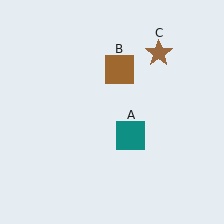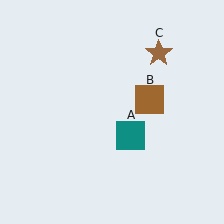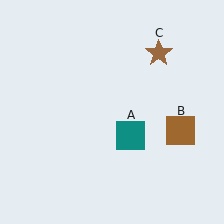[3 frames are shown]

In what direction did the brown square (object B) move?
The brown square (object B) moved down and to the right.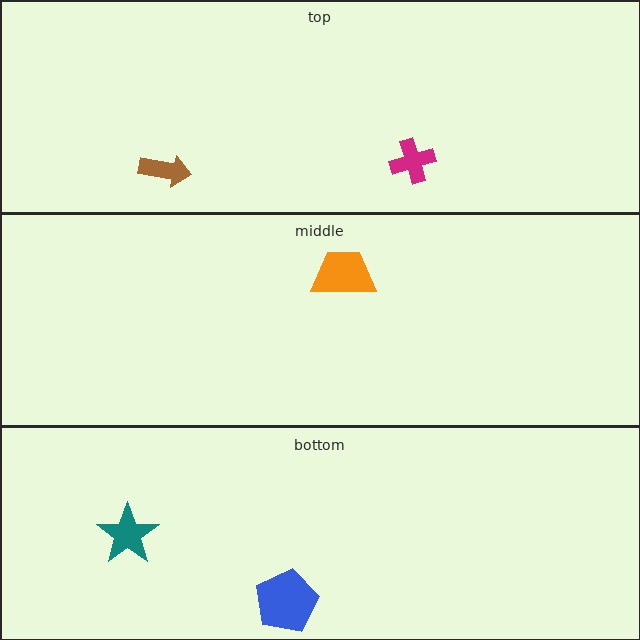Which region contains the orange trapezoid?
The middle region.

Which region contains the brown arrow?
The top region.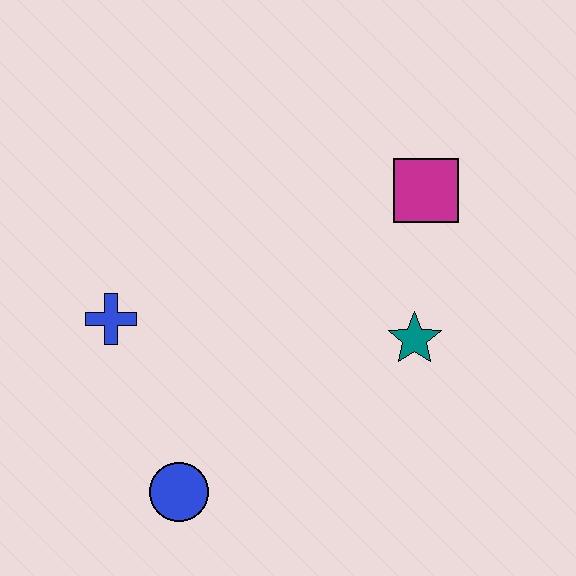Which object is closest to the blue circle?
The blue cross is closest to the blue circle.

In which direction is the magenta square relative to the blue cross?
The magenta square is to the right of the blue cross.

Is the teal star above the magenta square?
No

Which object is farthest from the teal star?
The blue cross is farthest from the teal star.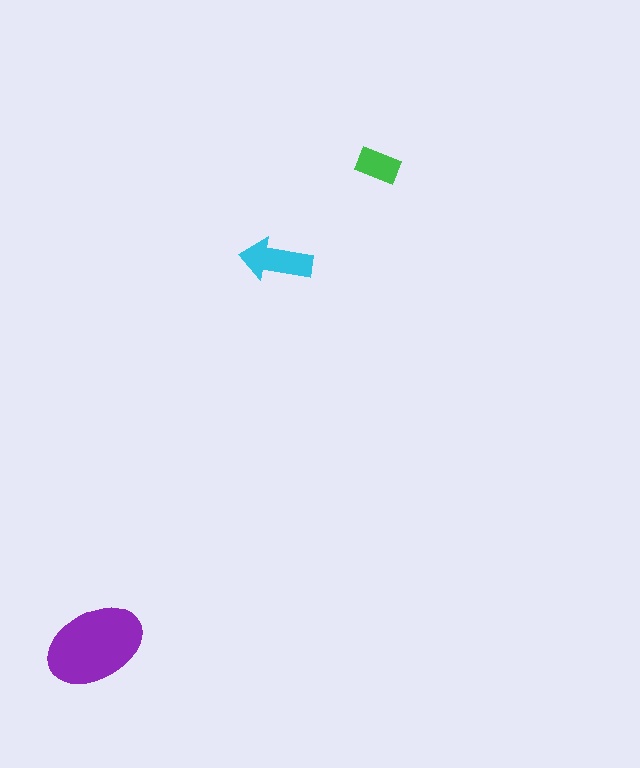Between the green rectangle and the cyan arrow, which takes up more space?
The cyan arrow.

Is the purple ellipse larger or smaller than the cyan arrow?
Larger.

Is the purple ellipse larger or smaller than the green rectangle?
Larger.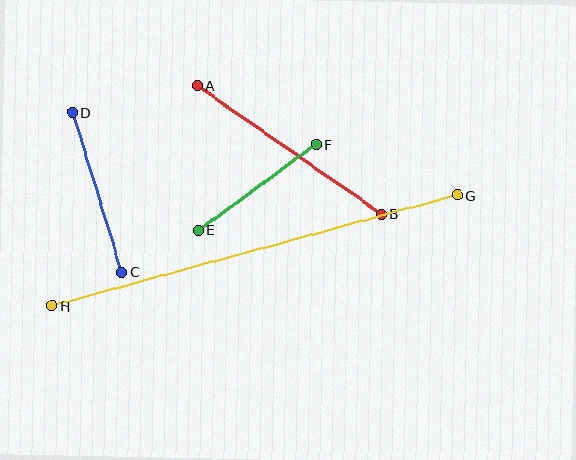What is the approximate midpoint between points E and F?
The midpoint is at approximately (257, 187) pixels.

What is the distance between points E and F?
The distance is approximately 146 pixels.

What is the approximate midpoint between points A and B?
The midpoint is at approximately (289, 150) pixels.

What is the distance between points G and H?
The distance is approximately 420 pixels.